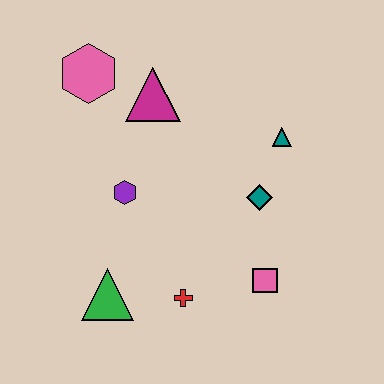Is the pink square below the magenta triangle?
Yes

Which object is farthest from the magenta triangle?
The pink square is farthest from the magenta triangle.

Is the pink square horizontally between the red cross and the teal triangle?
Yes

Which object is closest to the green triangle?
The red cross is closest to the green triangle.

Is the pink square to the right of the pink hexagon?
Yes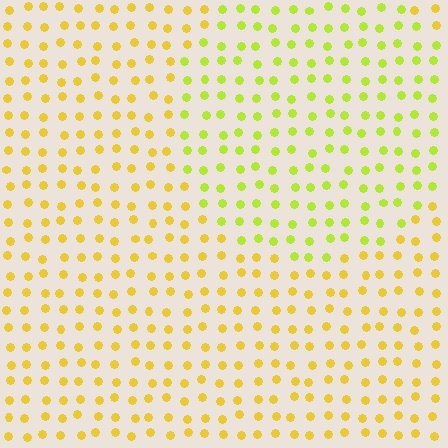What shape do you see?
I see a circle.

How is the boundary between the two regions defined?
The boundary is defined purely by a slight shift in hue (about 30 degrees). Spacing, size, and orientation are identical on both sides.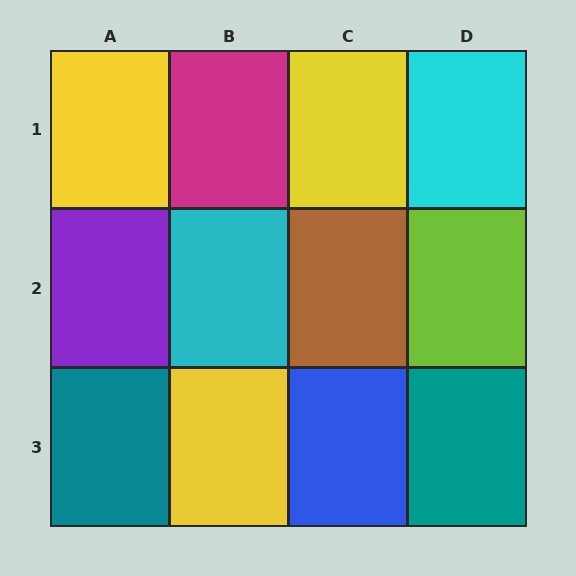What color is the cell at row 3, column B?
Yellow.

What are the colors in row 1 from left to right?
Yellow, magenta, yellow, cyan.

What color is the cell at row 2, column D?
Lime.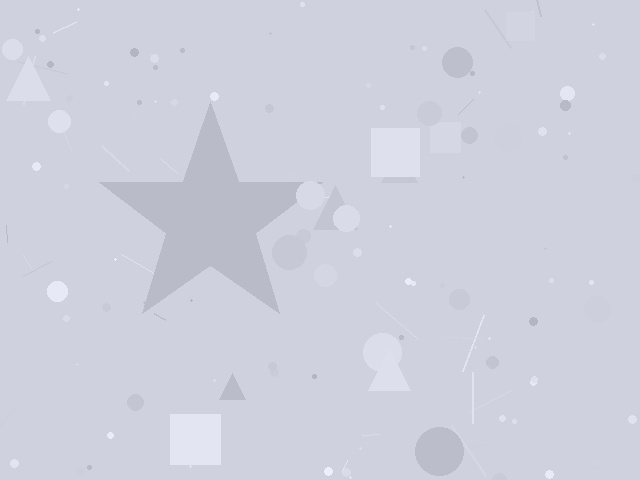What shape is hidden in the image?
A star is hidden in the image.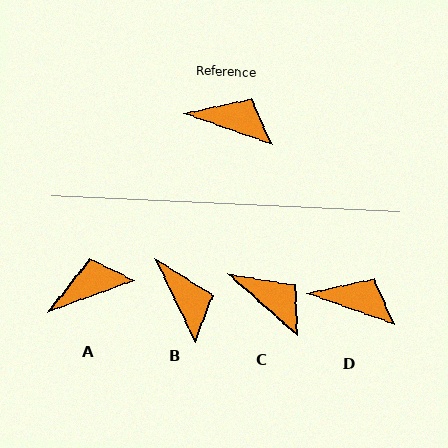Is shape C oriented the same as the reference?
No, it is off by about 22 degrees.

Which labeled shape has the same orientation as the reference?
D.